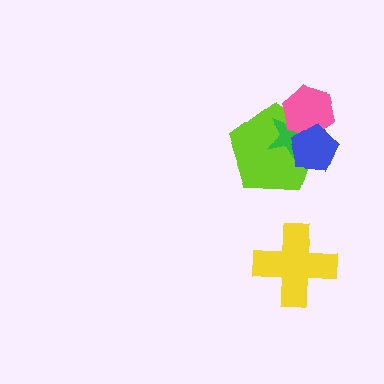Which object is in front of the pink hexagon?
The blue pentagon is in front of the pink hexagon.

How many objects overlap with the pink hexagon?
3 objects overlap with the pink hexagon.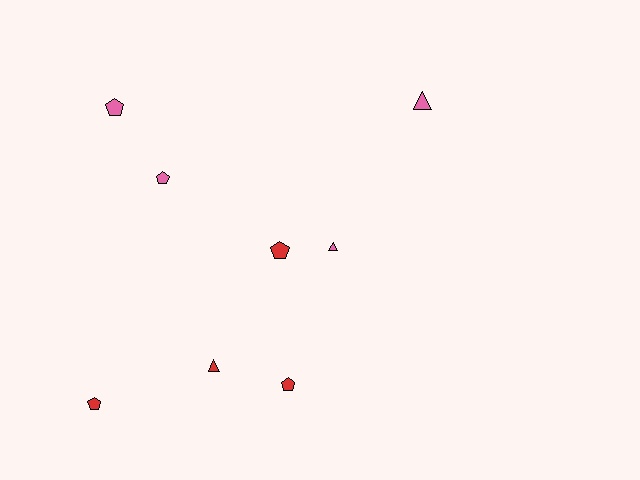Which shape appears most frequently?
Pentagon, with 5 objects.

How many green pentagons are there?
There are no green pentagons.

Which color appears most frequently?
Red, with 4 objects.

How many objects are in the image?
There are 8 objects.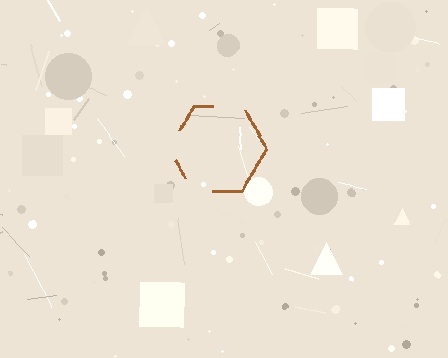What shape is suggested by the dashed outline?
The dashed outline suggests a hexagon.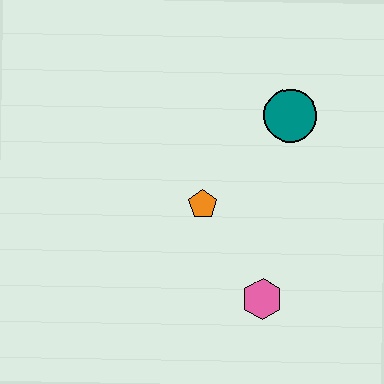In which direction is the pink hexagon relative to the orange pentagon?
The pink hexagon is below the orange pentagon.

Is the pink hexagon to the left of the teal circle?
Yes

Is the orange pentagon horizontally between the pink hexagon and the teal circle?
No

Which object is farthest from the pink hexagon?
The teal circle is farthest from the pink hexagon.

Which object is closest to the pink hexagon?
The orange pentagon is closest to the pink hexagon.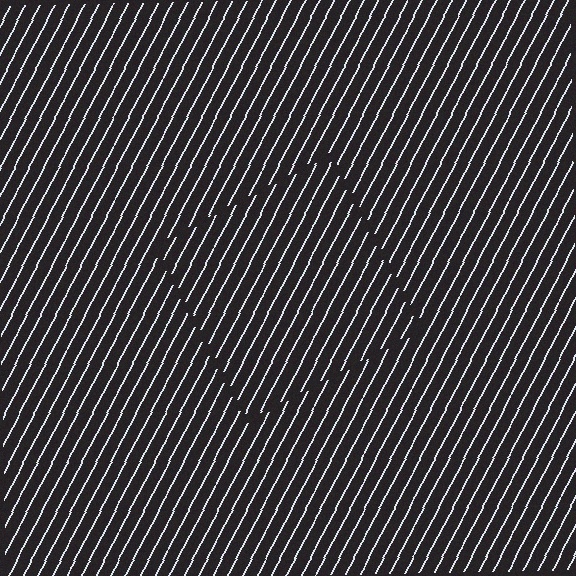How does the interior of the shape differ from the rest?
The interior of the shape contains the same grating, shifted by half a period — the contour is defined by the phase discontinuity where line-ends from the inner and outer gratings abut.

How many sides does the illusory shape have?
4 sides — the line-ends trace a square.